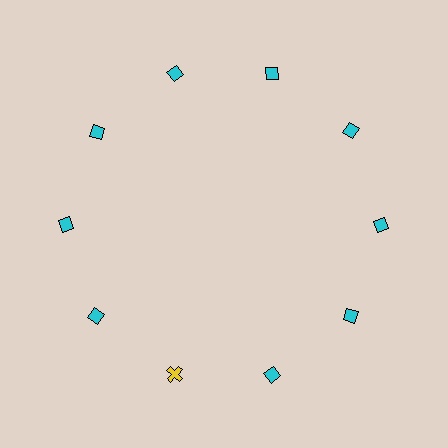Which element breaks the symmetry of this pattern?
The yellow cross at roughly the 7 o'clock position breaks the symmetry. All other shapes are cyan diamonds.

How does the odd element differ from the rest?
It differs in both color (yellow instead of cyan) and shape (cross instead of diamond).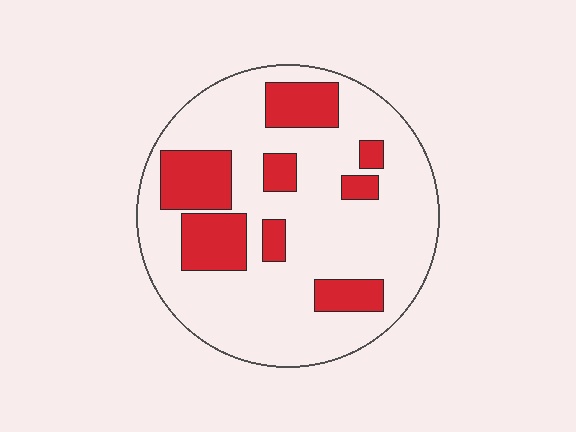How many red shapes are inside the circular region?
8.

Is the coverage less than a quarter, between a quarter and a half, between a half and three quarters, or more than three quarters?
Less than a quarter.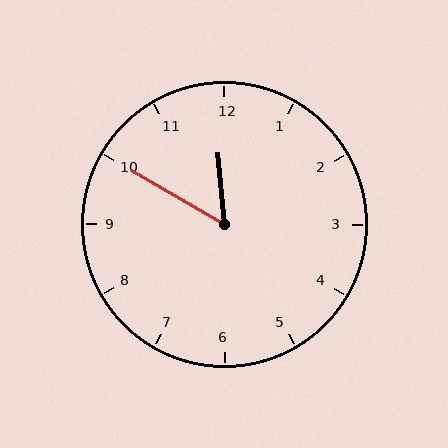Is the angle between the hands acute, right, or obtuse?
It is acute.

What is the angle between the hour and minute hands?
Approximately 55 degrees.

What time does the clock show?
11:50.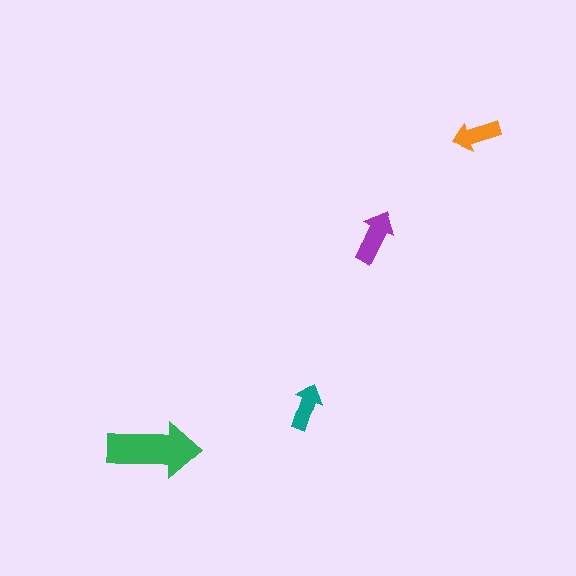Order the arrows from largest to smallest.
the green one, the purple one, the orange one, the teal one.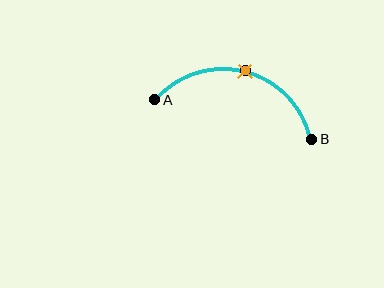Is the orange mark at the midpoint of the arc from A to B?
Yes. The orange mark lies on the arc at equal arc-length from both A and B — it is the arc midpoint.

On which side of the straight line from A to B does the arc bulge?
The arc bulges above the straight line connecting A and B.